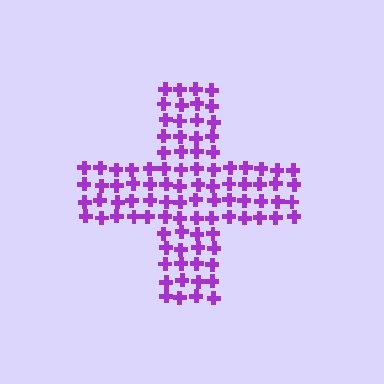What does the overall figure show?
The overall figure shows a cross.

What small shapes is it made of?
It is made of small crosses.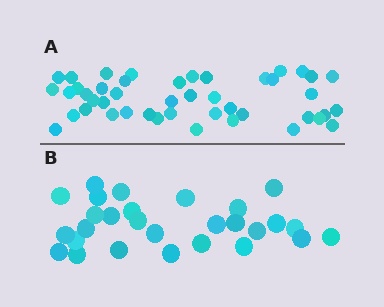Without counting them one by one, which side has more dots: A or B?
Region A (the top region) has more dots.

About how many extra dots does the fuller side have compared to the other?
Region A has approximately 15 more dots than region B.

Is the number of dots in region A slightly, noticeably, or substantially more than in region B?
Region A has substantially more. The ratio is roughly 1.6 to 1.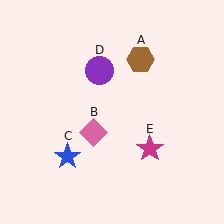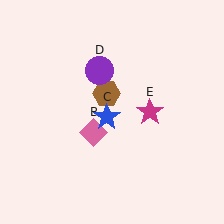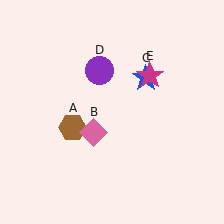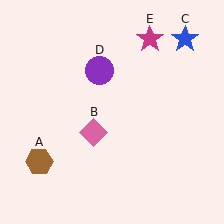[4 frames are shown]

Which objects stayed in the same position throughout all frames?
Pink diamond (object B) and purple circle (object D) remained stationary.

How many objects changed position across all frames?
3 objects changed position: brown hexagon (object A), blue star (object C), magenta star (object E).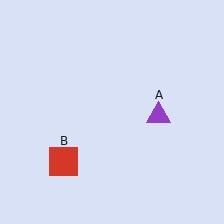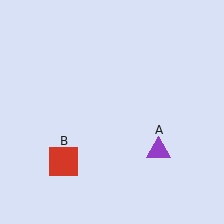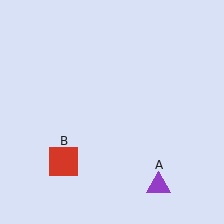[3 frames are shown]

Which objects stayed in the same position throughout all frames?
Red square (object B) remained stationary.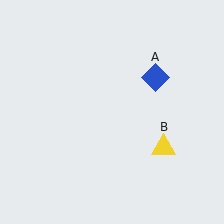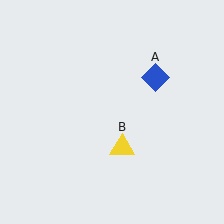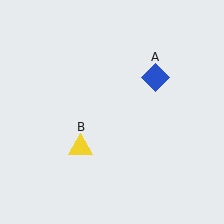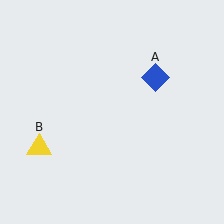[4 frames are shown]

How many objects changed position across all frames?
1 object changed position: yellow triangle (object B).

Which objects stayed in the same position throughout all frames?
Blue diamond (object A) remained stationary.